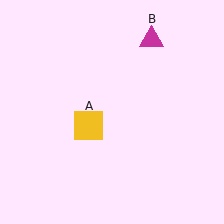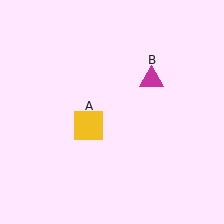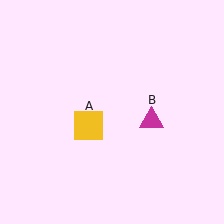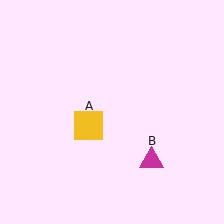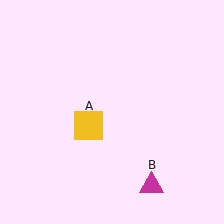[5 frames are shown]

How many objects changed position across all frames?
1 object changed position: magenta triangle (object B).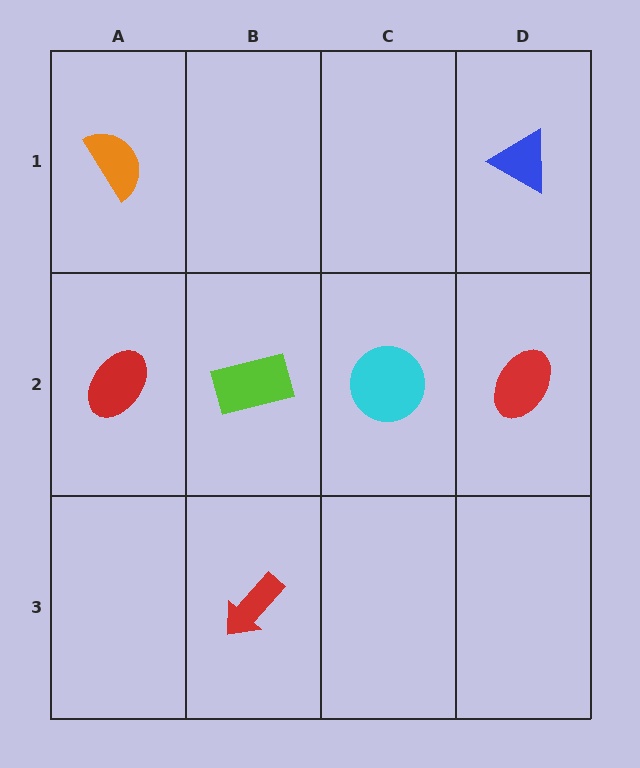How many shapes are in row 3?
1 shape.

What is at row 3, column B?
A red arrow.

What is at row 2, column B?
A lime rectangle.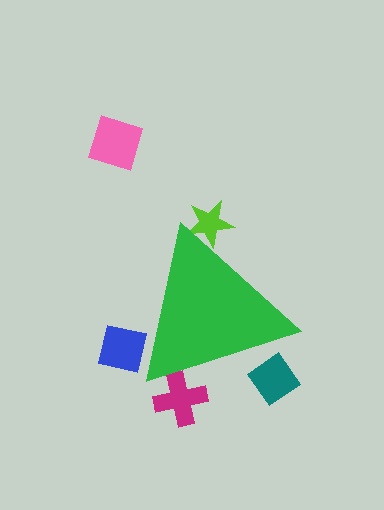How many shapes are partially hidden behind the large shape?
4 shapes are partially hidden.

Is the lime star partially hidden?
Yes, the lime star is partially hidden behind the green triangle.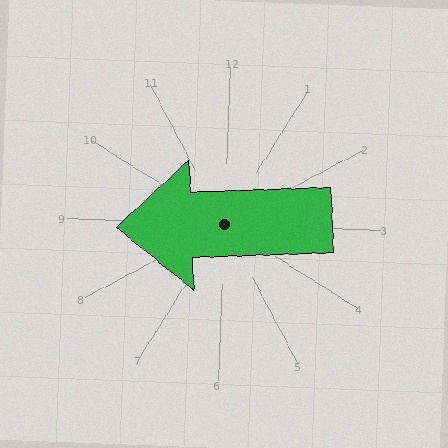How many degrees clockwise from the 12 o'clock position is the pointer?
Approximately 266 degrees.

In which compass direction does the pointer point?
West.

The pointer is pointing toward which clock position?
Roughly 9 o'clock.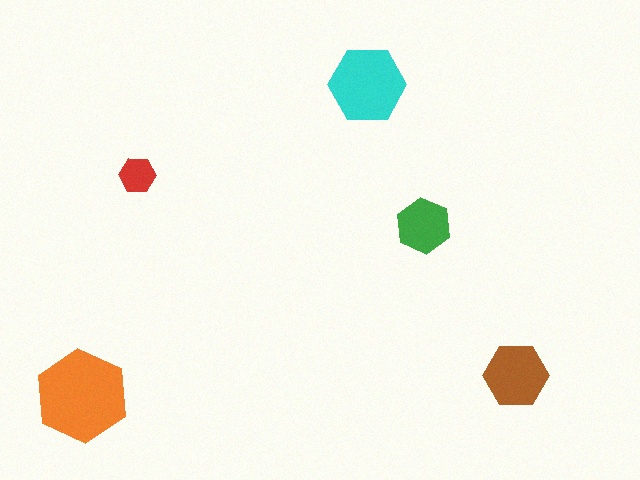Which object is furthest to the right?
The brown hexagon is rightmost.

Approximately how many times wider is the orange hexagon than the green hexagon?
About 1.5 times wider.